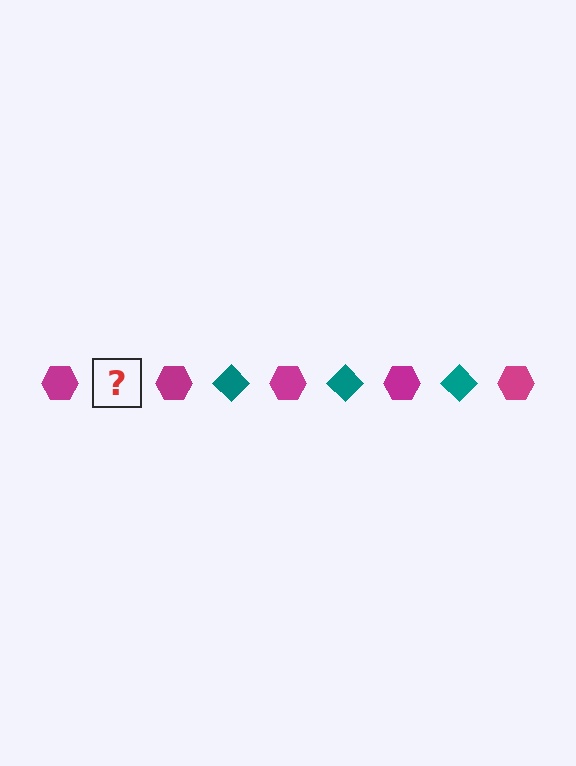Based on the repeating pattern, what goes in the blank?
The blank should be a teal diamond.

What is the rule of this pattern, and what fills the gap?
The rule is that the pattern alternates between magenta hexagon and teal diamond. The gap should be filled with a teal diamond.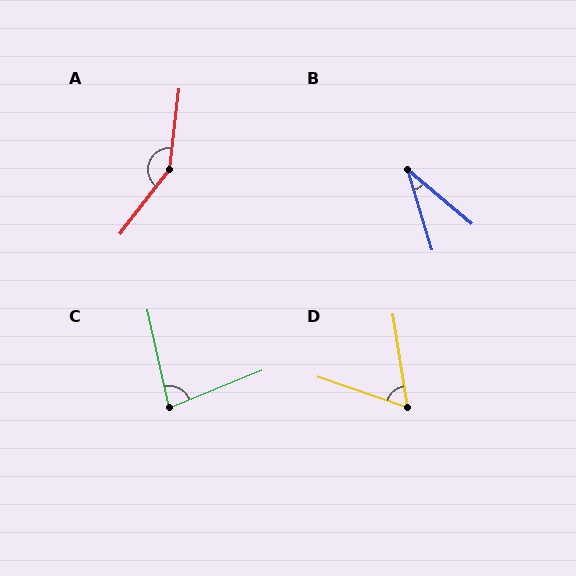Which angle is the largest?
A, at approximately 149 degrees.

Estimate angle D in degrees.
Approximately 62 degrees.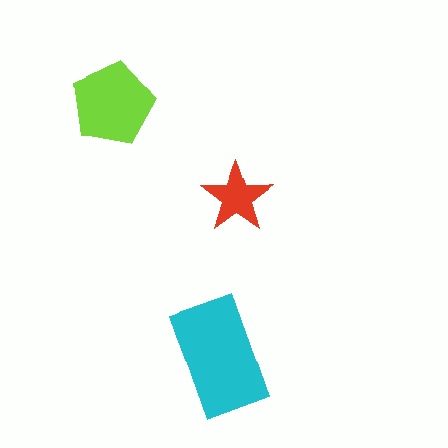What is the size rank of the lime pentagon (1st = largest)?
2nd.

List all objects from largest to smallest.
The cyan rectangle, the lime pentagon, the red star.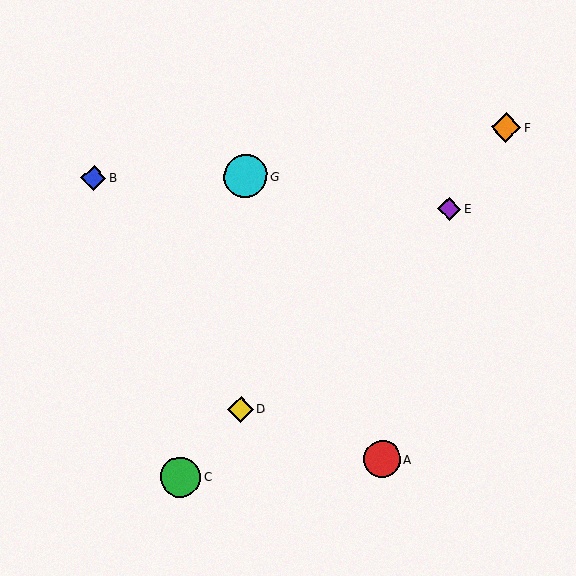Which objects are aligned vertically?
Objects D, G are aligned vertically.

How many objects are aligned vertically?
2 objects (D, G) are aligned vertically.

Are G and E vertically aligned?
No, G is at x≈246 and E is at x≈449.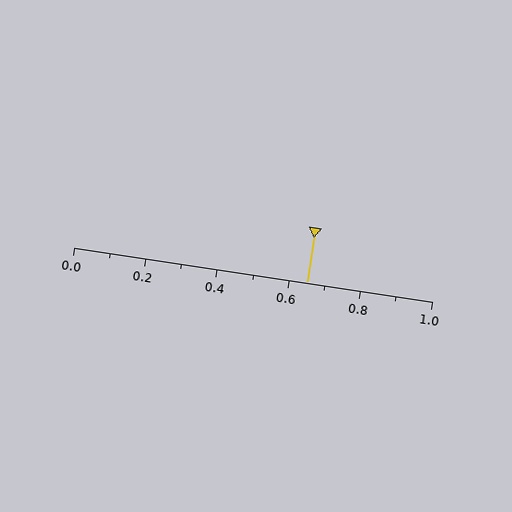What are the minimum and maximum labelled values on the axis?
The axis runs from 0.0 to 1.0.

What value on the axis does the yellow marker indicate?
The marker indicates approximately 0.65.